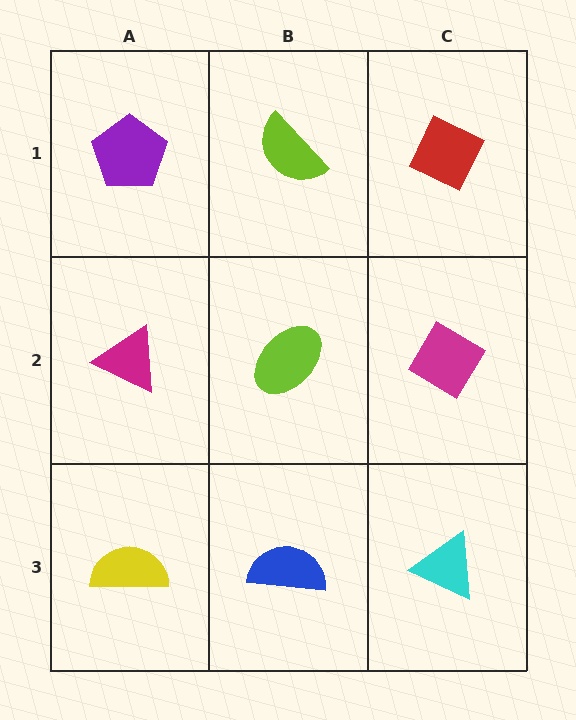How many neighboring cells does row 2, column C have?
3.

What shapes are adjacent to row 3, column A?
A magenta triangle (row 2, column A), a blue semicircle (row 3, column B).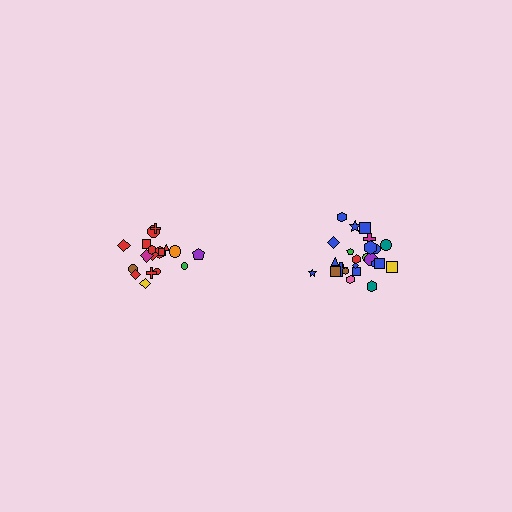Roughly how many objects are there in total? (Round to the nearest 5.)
Roughly 45 objects in total.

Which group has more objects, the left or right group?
The right group.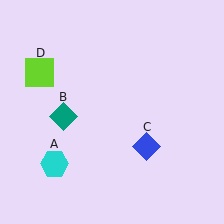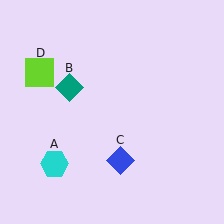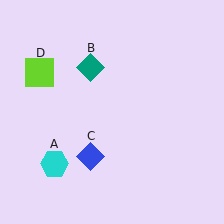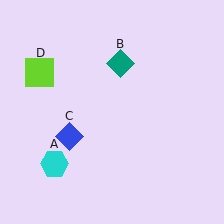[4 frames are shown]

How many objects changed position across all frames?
2 objects changed position: teal diamond (object B), blue diamond (object C).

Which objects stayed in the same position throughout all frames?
Cyan hexagon (object A) and lime square (object D) remained stationary.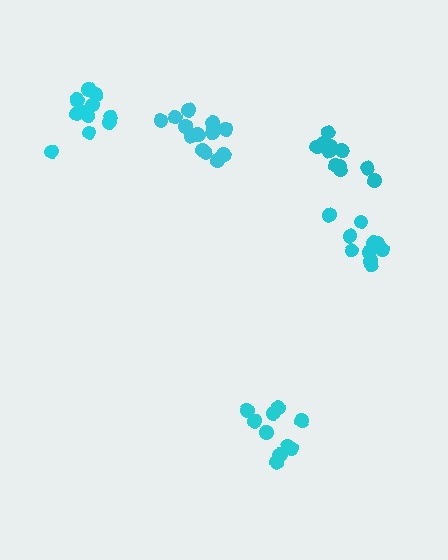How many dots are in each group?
Group 1: 11 dots, Group 2: 11 dots, Group 3: 14 dots, Group 4: 11 dots, Group 5: 10 dots (57 total).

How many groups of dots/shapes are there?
There are 5 groups.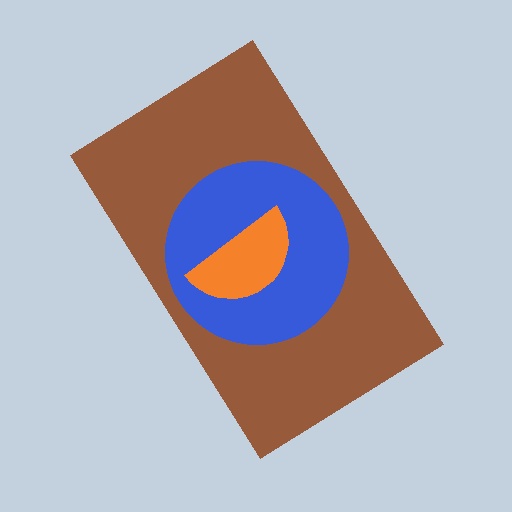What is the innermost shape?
The orange semicircle.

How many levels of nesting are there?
3.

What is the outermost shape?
The brown rectangle.